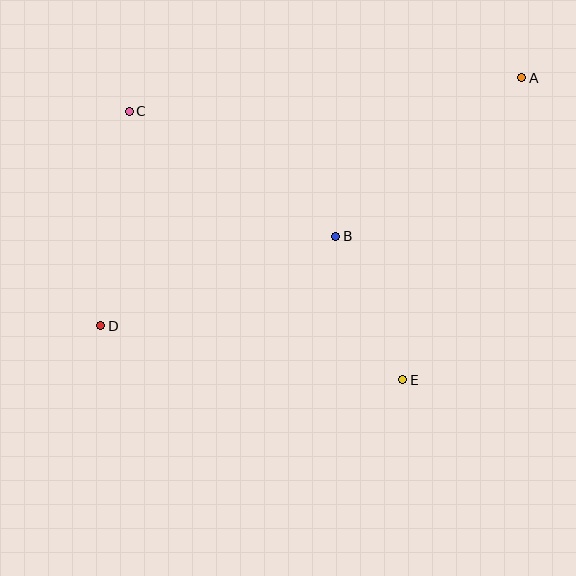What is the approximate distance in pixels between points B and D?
The distance between B and D is approximately 252 pixels.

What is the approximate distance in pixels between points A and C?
The distance between A and C is approximately 394 pixels.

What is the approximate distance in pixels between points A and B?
The distance between A and B is approximately 244 pixels.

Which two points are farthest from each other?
Points A and D are farthest from each other.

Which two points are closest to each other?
Points B and E are closest to each other.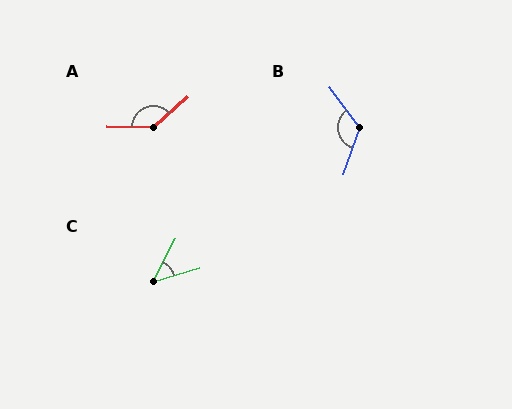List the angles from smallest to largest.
C (46°), B (124°), A (137°).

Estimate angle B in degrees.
Approximately 124 degrees.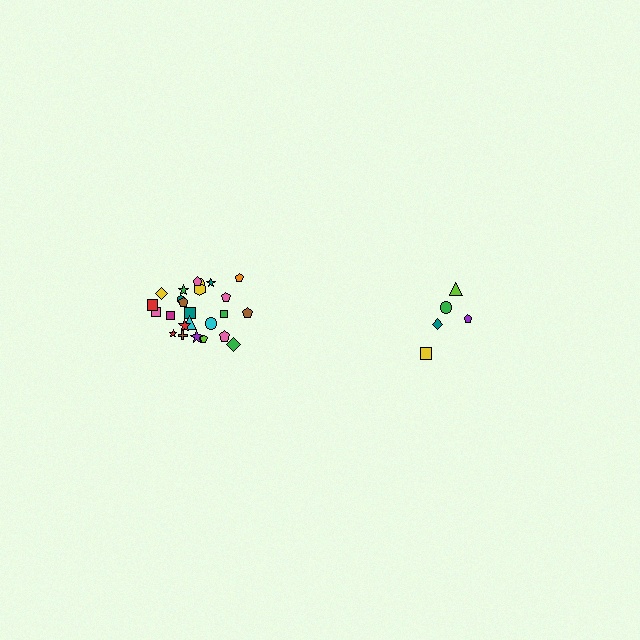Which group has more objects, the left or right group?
The left group.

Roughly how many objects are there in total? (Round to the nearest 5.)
Roughly 30 objects in total.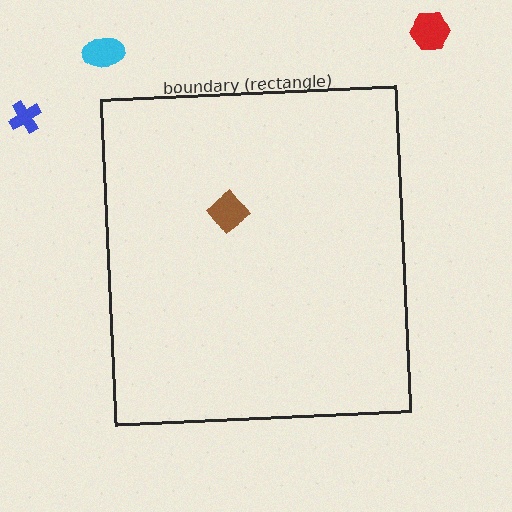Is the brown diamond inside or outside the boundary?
Inside.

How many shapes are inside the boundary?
1 inside, 3 outside.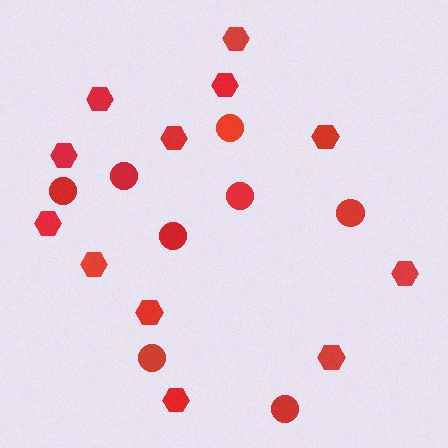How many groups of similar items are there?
There are 2 groups: one group of circles (8) and one group of hexagons (12).